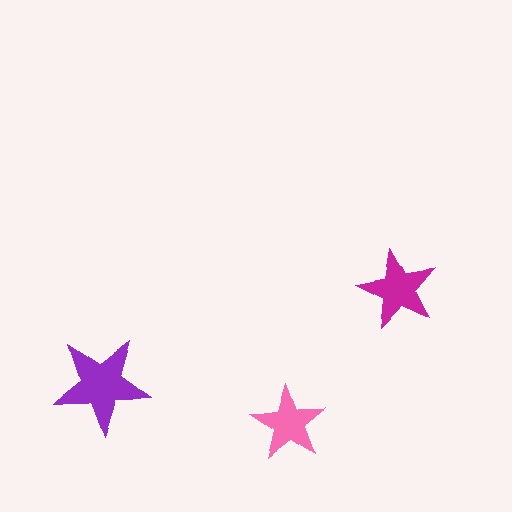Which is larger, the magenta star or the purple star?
The purple one.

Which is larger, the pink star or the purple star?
The purple one.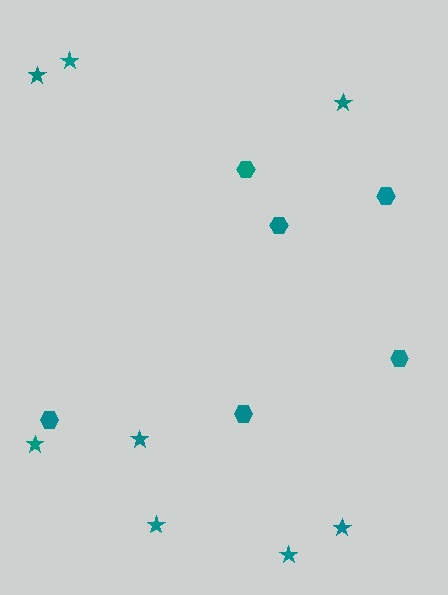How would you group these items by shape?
There are 2 groups: one group of hexagons (6) and one group of stars (8).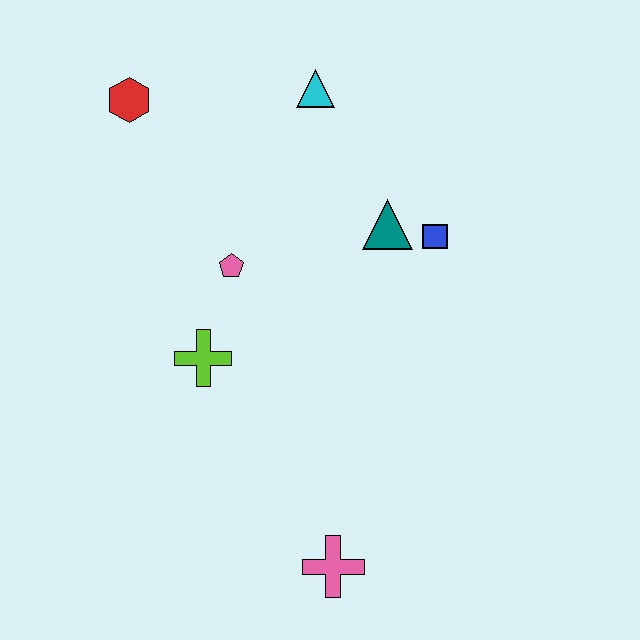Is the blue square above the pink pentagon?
Yes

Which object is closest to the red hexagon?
The cyan triangle is closest to the red hexagon.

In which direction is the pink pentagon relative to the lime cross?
The pink pentagon is above the lime cross.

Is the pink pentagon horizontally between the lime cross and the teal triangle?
Yes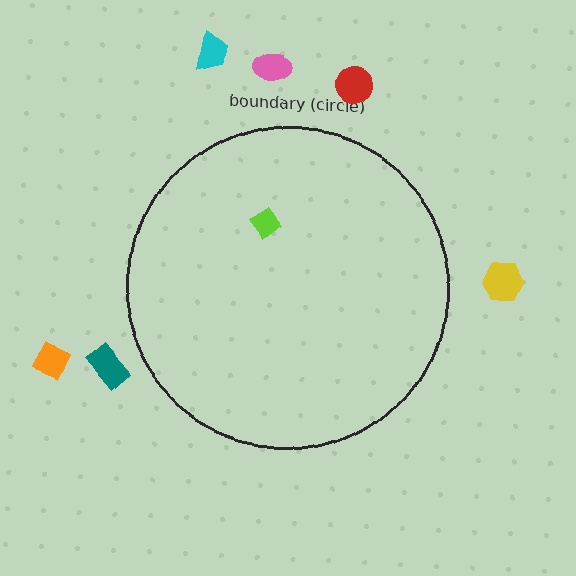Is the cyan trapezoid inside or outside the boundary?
Outside.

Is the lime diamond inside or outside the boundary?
Inside.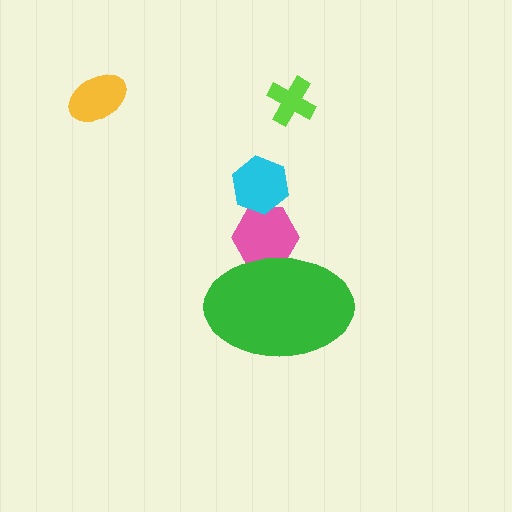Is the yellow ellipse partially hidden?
No, the yellow ellipse is fully visible.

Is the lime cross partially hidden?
No, the lime cross is fully visible.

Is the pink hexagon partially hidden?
Yes, the pink hexagon is partially hidden behind the green ellipse.